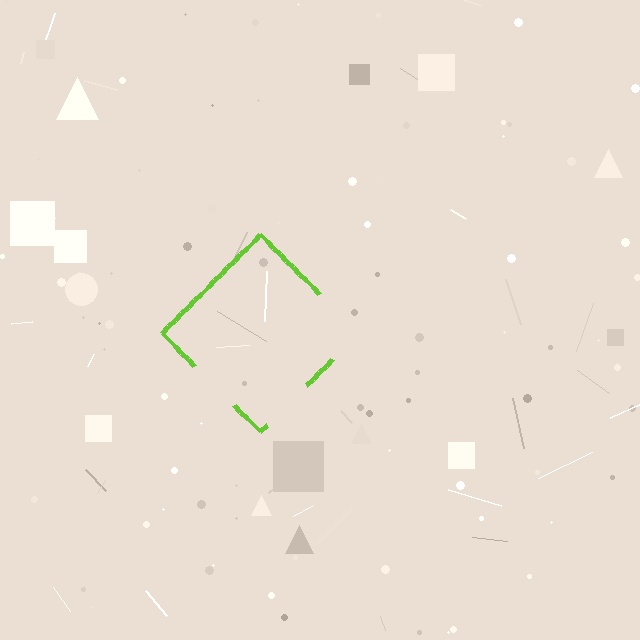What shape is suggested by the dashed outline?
The dashed outline suggests a diamond.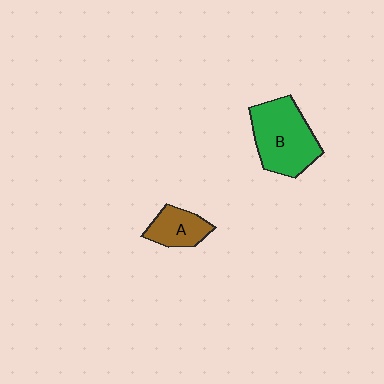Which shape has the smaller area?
Shape A (brown).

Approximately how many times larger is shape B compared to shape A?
Approximately 2.0 times.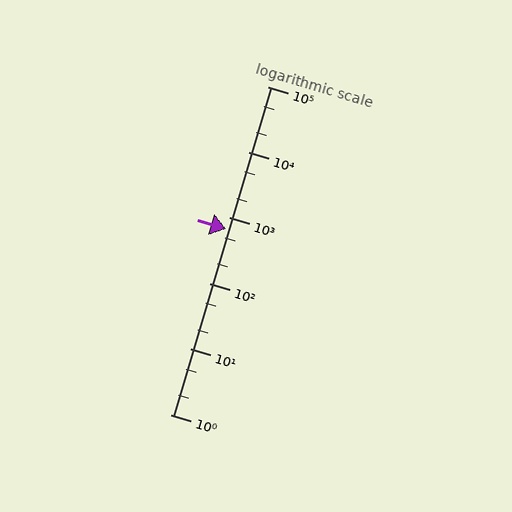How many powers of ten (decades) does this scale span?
The scale spans 5 decades, from 1 to 100000.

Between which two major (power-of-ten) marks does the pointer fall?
The pointer is between 100 and 1000.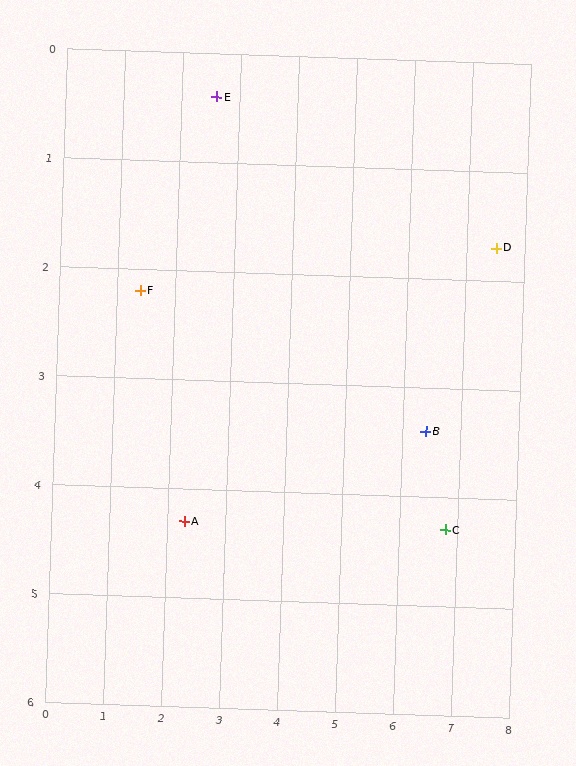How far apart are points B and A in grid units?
Points B and A are about 4.2 grid units apart.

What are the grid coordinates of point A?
Point A is at approximately (2.3, 4.3).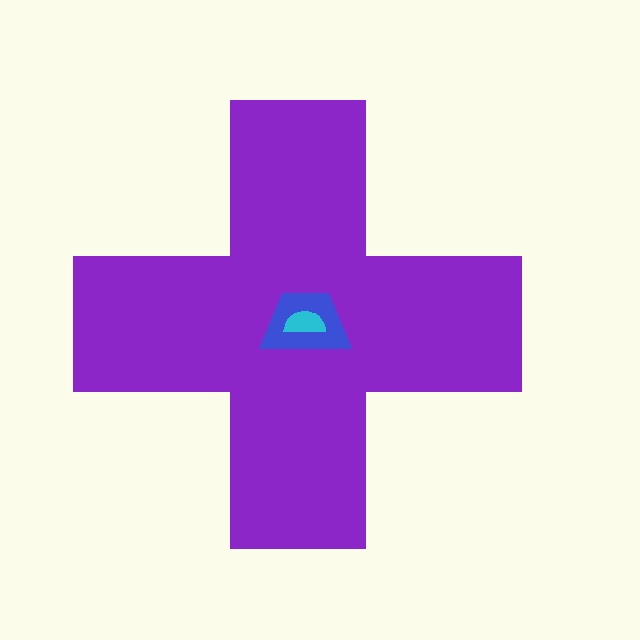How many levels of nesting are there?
3.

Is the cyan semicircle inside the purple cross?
Yes.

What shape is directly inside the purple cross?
The blue trapezoid.